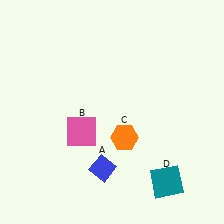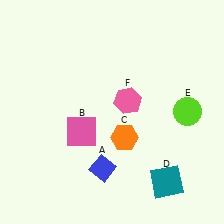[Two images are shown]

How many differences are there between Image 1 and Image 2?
There are 2 differences between the two images.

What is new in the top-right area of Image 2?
A pink hexagon (F) was added in the top-right area of Image 2.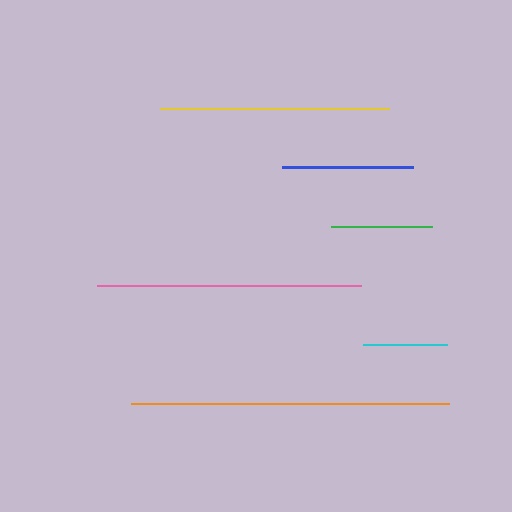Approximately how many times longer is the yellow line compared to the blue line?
The yellow line is approximately 1.8 times the length of the blue line.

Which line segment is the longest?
The orange line is the longest at approximately 318 pixels.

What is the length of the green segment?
The green segment is approximately 101 pixels long.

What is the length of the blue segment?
The blue segment is approximately 131 pixels long.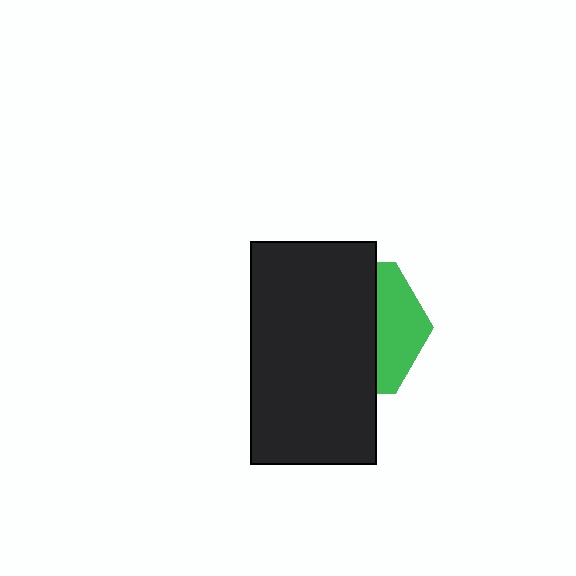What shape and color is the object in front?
The object in front is a black rectangle.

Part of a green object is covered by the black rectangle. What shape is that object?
It is a hexagon.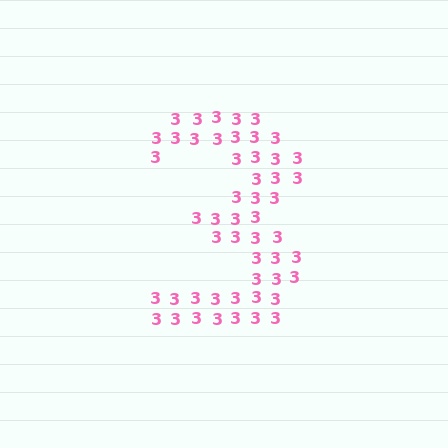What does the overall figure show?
The overall figure shows the digit 3.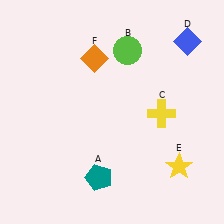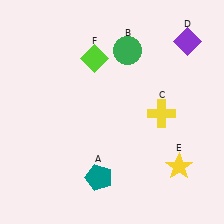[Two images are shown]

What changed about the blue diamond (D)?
In Image 1, D is blue. In Image 2, it changed to purple.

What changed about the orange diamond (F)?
In Image 1, F is orange. In Image 2, it changed to lime.